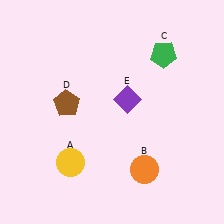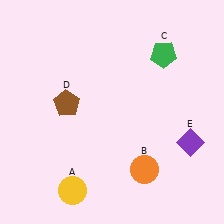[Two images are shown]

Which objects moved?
The objects that moved are: the yellow circle (A), the purple diamond (E).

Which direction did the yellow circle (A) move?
The yellow circle (A) moved down.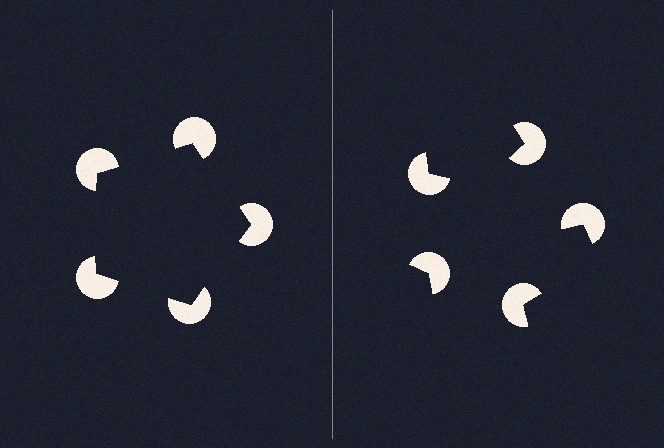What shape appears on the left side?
An illusory pentagon.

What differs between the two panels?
The pac-man discs are positioned identically on both sides; only the wedge orientations differ. On the left they align to a pentagon; on the right they are misaligned.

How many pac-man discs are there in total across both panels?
10 — 5 on each side.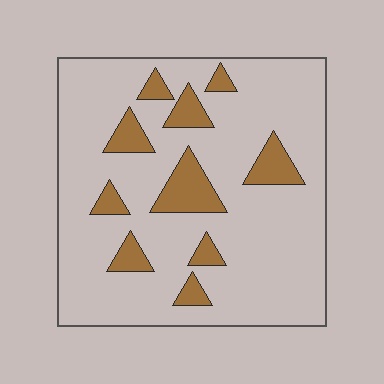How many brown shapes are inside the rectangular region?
10.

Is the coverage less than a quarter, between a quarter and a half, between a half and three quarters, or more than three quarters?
Less than a quarter.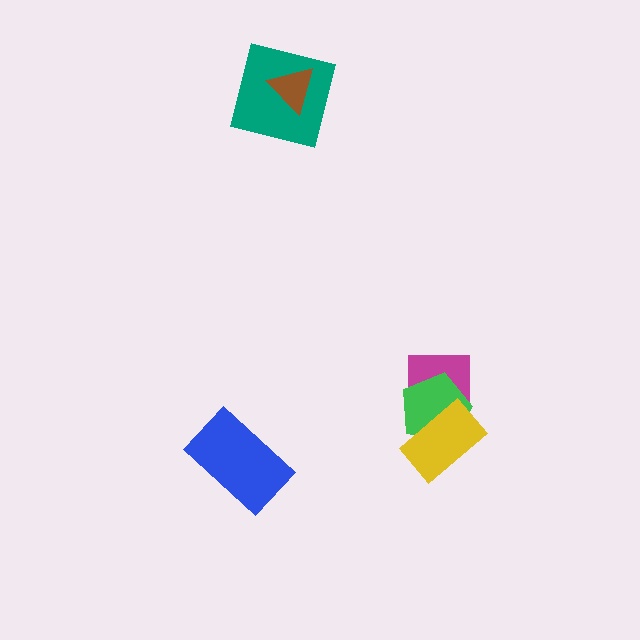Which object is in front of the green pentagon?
The yellow rectangle is in front of the green pentagon.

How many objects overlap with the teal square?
1 object overlaps with the teal square.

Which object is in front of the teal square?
The brown triangle is in front of the teal square.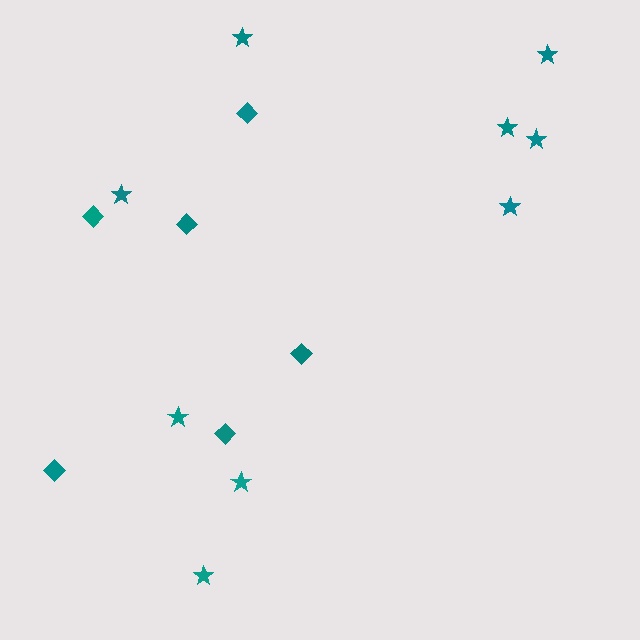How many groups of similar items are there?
There are 2 groups: one group of diamonds (6) and one group of stars (9).